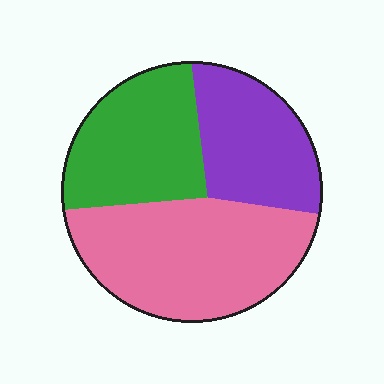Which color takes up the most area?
Pink, at roughly 45%.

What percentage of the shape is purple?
Purple takes up about one quarter (1/4) of the shape.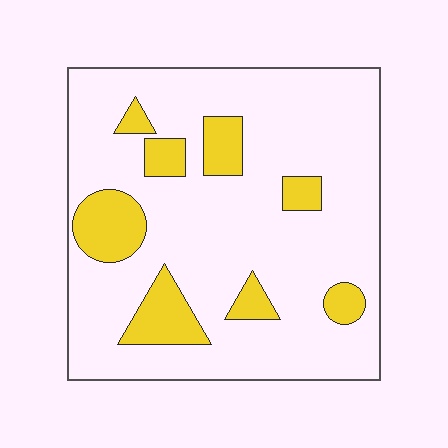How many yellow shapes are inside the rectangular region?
8.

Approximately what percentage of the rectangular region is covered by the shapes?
Approximately 20%.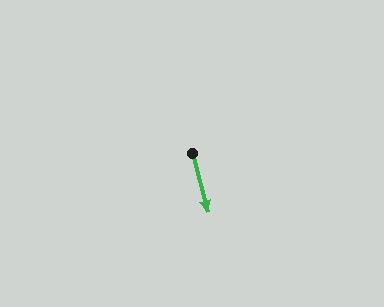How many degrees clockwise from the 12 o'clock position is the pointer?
Approximately 165 degrees.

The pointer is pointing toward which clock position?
Roughly 5 o'clock.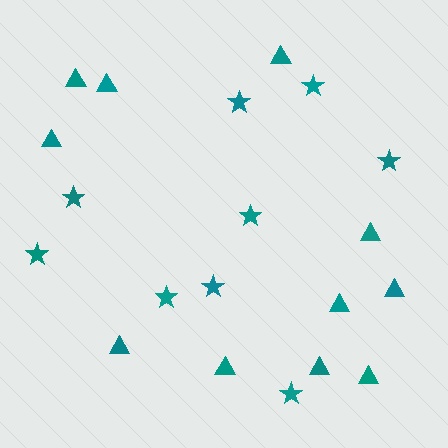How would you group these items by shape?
There are 2 groups: one group of stars (9) and one group of triangles (11).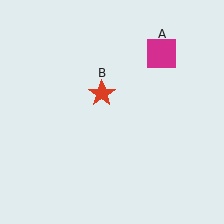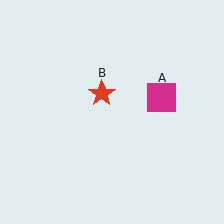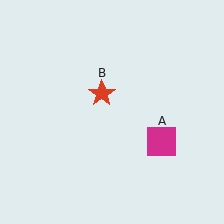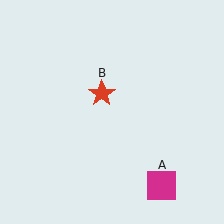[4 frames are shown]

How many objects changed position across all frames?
1 object changed position: magenta square (object A).